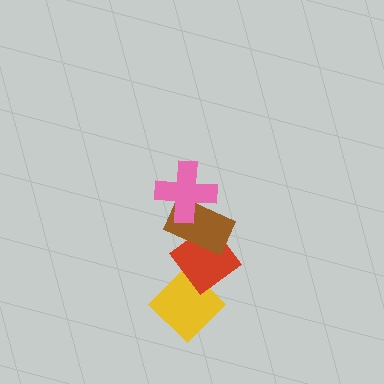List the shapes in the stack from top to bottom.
From top to bottom: the pink cross, the brown rectangle, the red diamond, the yellow diamond.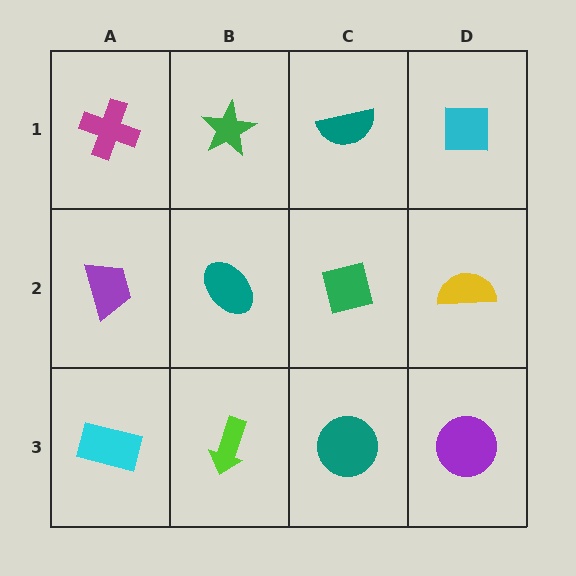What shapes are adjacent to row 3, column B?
A teal ellipse (row 2, column B), a cyan rectangle (row 3, column A), a teal circle (row 3, column C).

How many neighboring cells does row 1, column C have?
3.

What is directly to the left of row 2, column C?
A teal ellipse.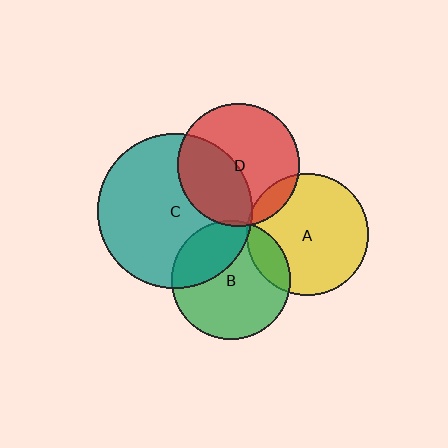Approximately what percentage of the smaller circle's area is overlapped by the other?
Approximately 5%.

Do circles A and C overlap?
Yes.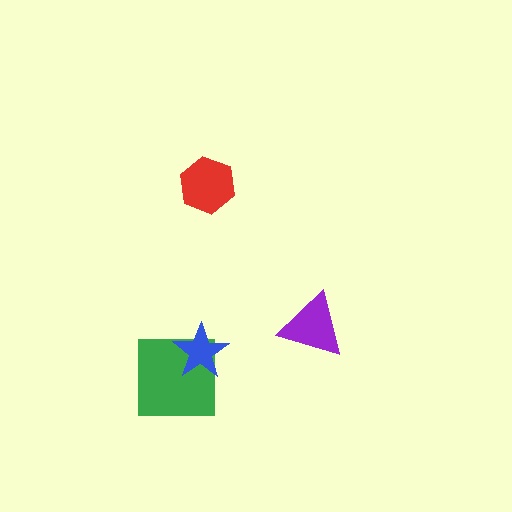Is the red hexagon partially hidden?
No, no other shape covers it.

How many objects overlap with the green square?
1 object overlaps with the green square.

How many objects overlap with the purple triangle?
0 objects overlap with the purple triangle.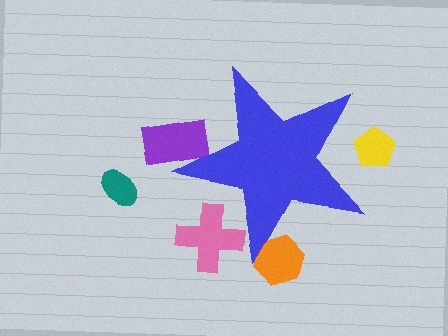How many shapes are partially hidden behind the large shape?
4 shapes are partially hidden.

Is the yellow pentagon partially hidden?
Yes, the yellow pentagon is partially hidden behind the blue star.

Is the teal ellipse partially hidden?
No, the teal ellipse is fully visible.